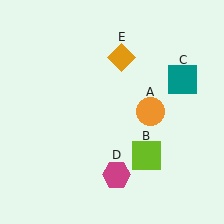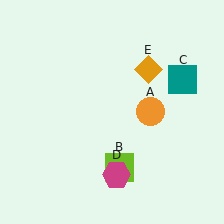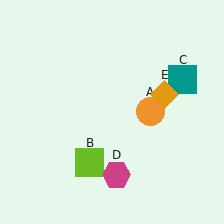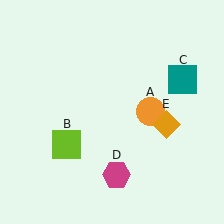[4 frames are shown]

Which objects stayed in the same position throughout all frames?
Orange circle (object A) and teal square (object C) and magenta hexagon (object D) remained stationary.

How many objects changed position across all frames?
2 objects changed position: lime square (object B), orange diamond (object E).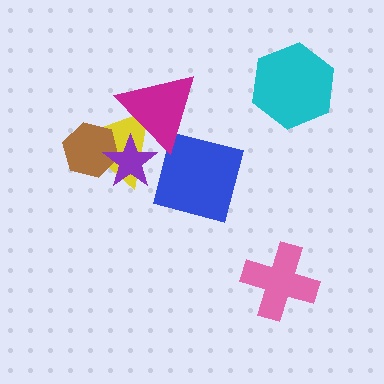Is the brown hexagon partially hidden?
Yes, it is partially covered by another shape.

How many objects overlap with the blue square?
0 objects overlap with the blue square.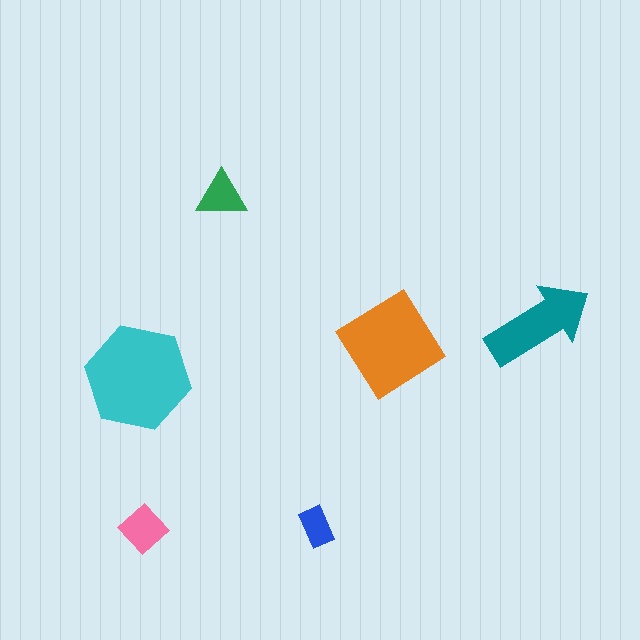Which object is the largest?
The cyan hexagon.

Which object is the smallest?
The blue rectangle.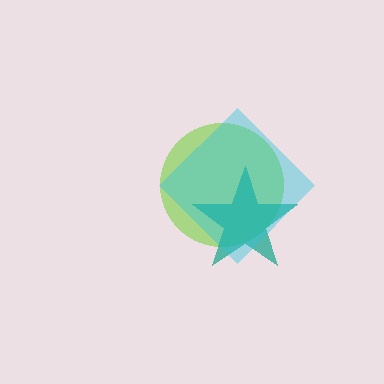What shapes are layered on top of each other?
The layered shapes are: a lime circle, a teal star, a cyan diamond.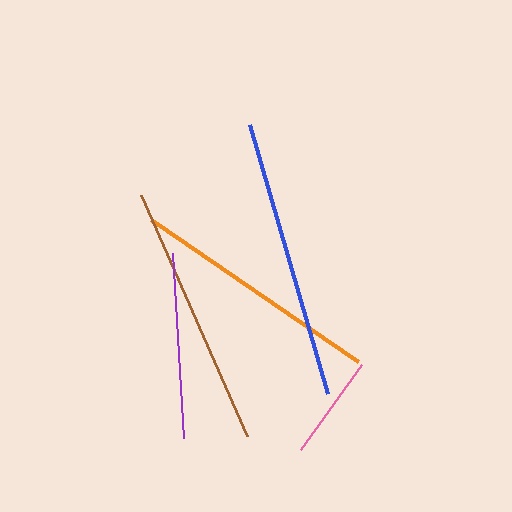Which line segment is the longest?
The blue line is the longest at approximately 280 pixels.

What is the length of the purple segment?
The purple segment is approximately 186 pixels long.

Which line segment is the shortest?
The pink line is the shortest at approximately 105 pixels.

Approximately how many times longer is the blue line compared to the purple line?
The blue line is approximately 1.5 times the length of the purple line.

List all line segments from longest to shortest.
From longest to shortest: blue, brown, orange, purple, pink.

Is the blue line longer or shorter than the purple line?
The blue line is longer than the purple line.